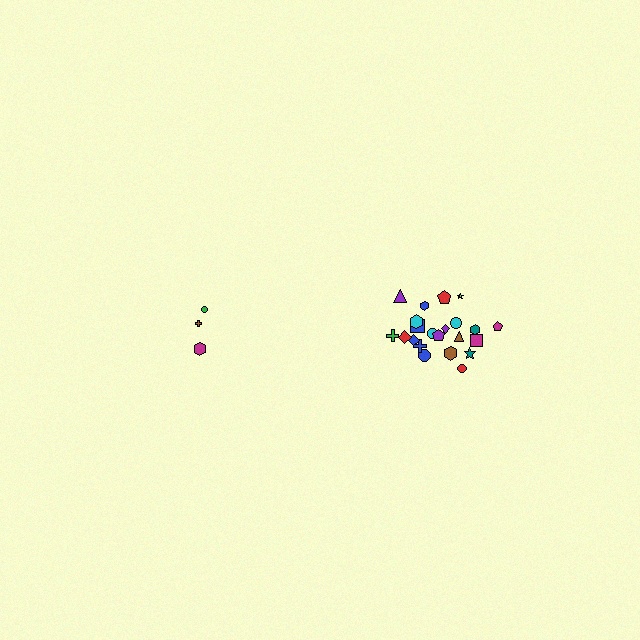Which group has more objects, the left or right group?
The right group.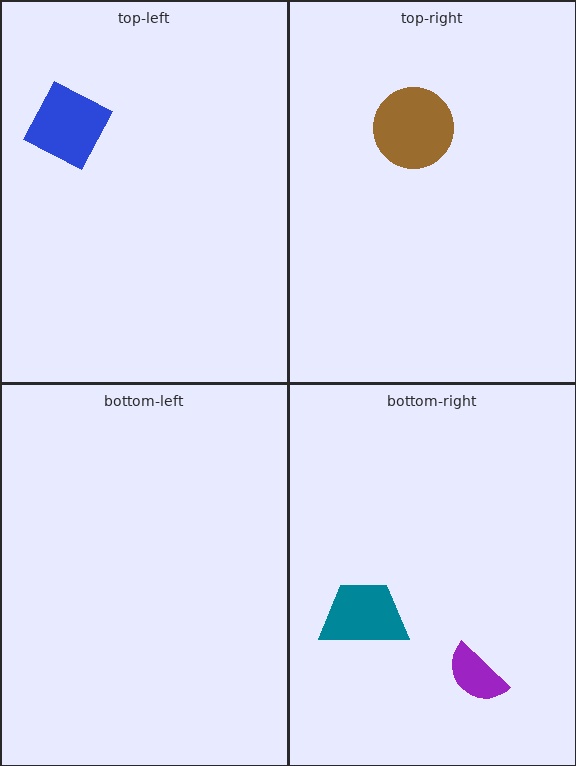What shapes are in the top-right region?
The brown circle.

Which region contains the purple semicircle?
The bottom-right region.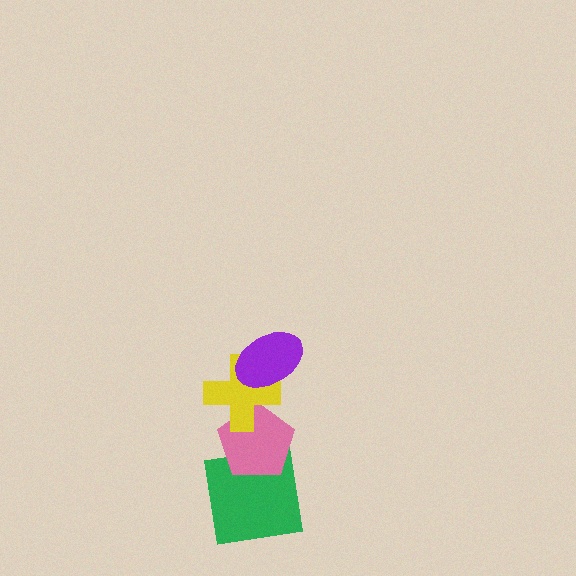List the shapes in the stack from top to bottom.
From top to bottom: the purple ellipse, the yellow cross, the pink pentagon, the green square.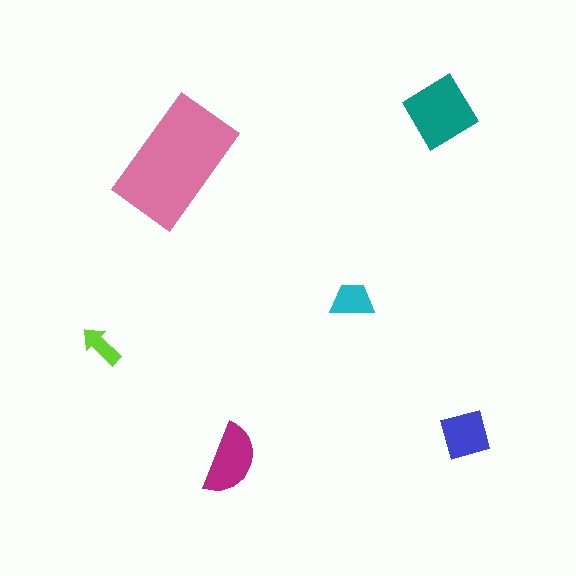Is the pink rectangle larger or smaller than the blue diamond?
Larger.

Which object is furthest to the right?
The blue diamond is rightmost.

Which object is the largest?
The pink rectangle.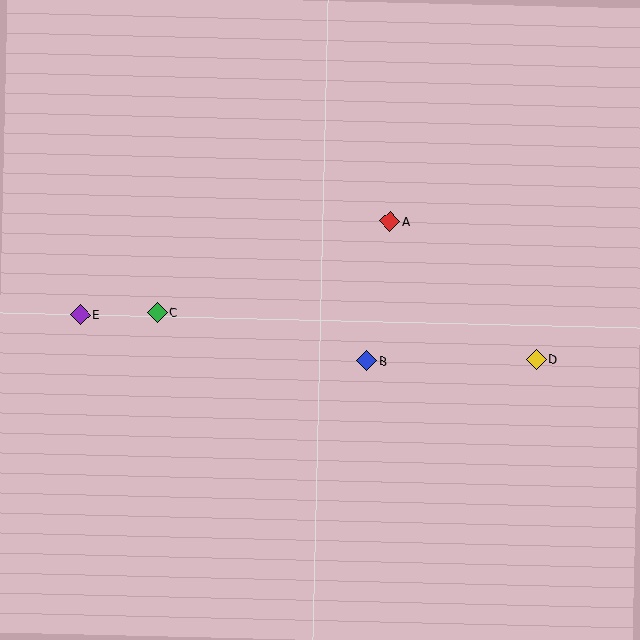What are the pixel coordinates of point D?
Point D is at (536, 359).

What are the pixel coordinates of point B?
Point B is at (367, 361).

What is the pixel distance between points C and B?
The distance between C and B is 214 pixels.